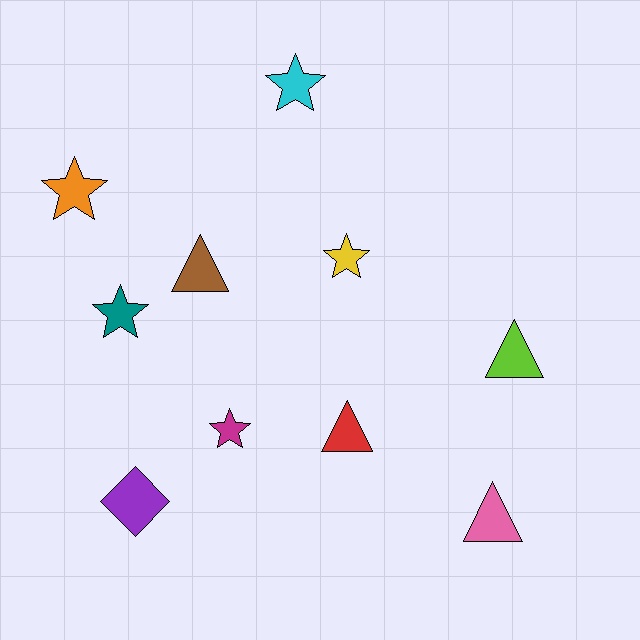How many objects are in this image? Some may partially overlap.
There are 10 objects.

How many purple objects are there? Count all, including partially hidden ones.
There is 1 purple object.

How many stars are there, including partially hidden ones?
There are 5 stars.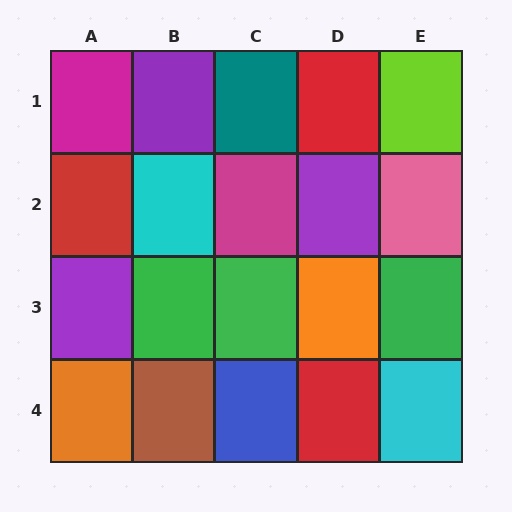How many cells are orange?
2 cells are orange.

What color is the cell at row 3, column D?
Orange.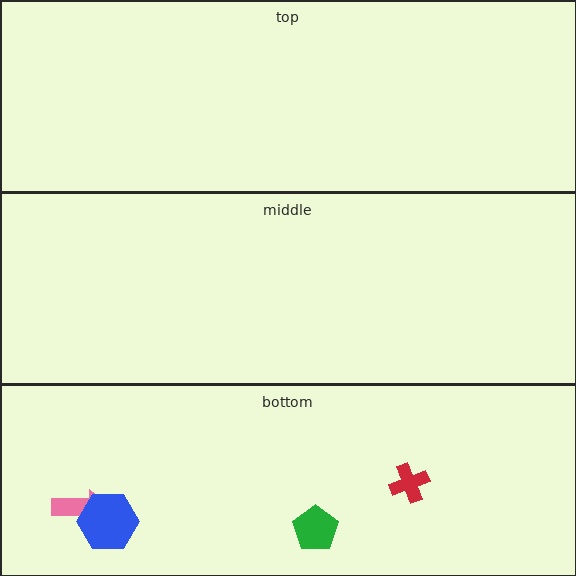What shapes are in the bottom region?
The green pentagon, the red cross, the pink arrow, the blue hexagon.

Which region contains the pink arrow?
The bottom region.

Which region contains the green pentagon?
The bottom region.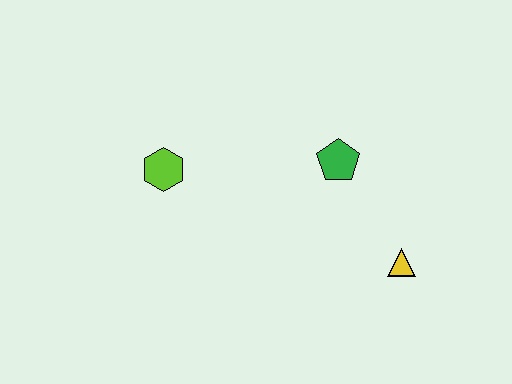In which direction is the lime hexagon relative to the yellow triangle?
The lime hexagon is to the left of the yellow triangle.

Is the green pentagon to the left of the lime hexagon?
No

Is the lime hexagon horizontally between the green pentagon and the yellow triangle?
No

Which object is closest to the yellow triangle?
The green pentagon is closest to the yellow triangle.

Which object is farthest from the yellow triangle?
The lime hexagon is farthest from the yellow triangle.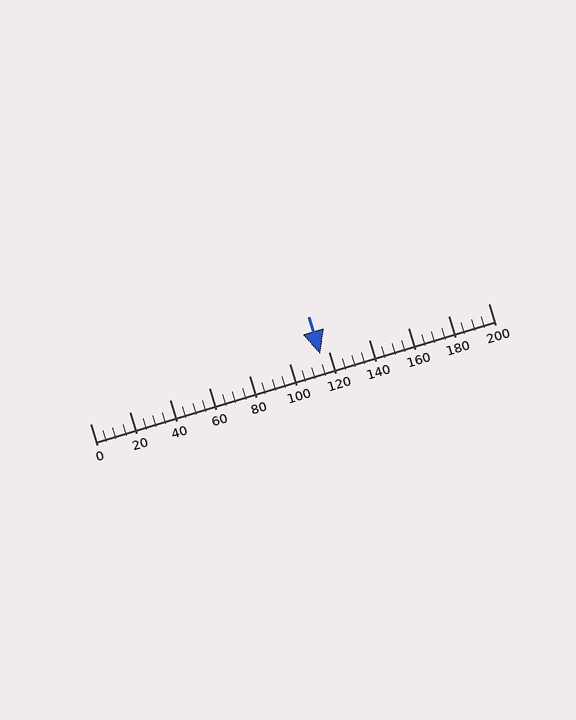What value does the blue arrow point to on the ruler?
The blue arrow points to approximately 116.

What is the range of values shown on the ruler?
The ruler shows values from 0 to 200.